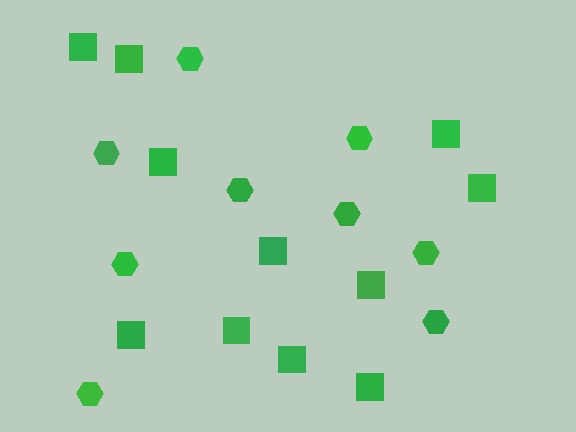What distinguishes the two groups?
There are 2 groups: one group of squares (11) and one group of hexagons (9).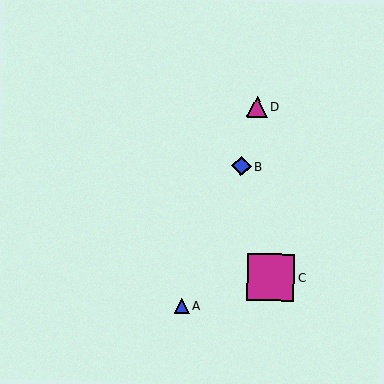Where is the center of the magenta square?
The center of the magenta square is at (271, 277).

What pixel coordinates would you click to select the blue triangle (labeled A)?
Click at (182, 306) to select the blue triangle A.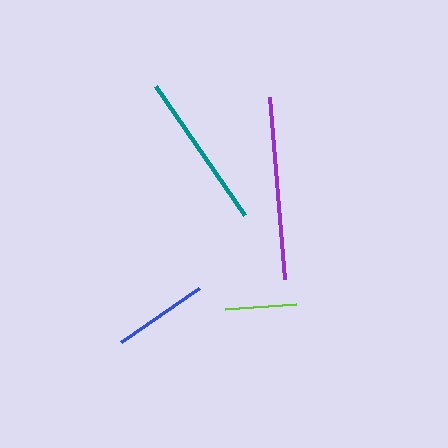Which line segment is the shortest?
The lime line is the shortest at approximately 70 pixels.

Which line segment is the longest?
The purple line is the longest at approximately 182 pixels.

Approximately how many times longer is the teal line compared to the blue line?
The teal line is approximately 1.7 times the length of the blue line.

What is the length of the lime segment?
The lime segment is approximately 70 pixels long.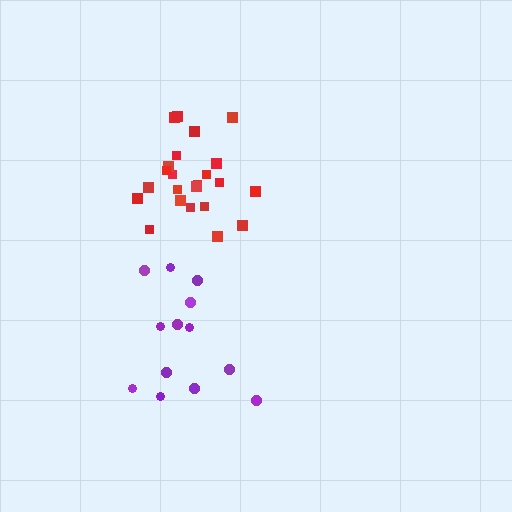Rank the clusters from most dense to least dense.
red, purple.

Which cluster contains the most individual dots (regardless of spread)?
Red (23).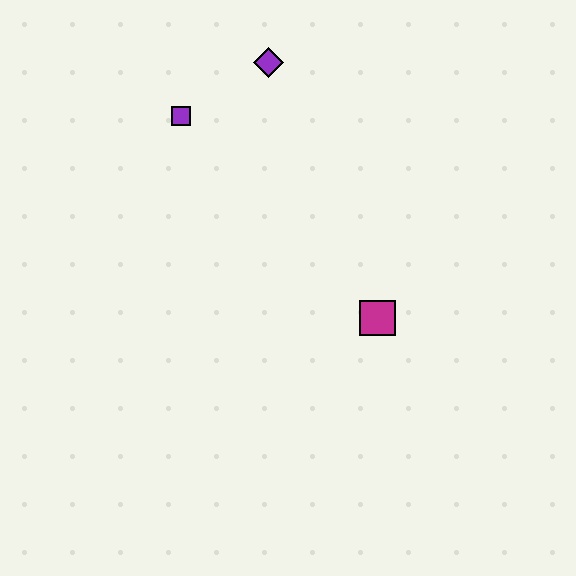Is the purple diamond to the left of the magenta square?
Yes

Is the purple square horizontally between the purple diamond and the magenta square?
No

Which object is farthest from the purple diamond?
The magenta square is farthest from the purple diamond.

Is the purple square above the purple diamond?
No